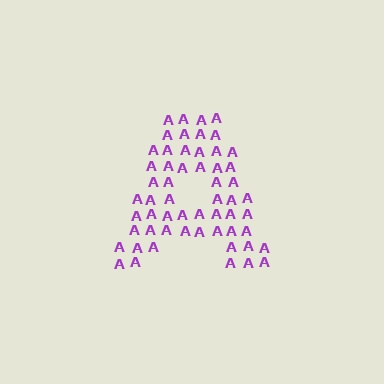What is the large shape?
The large shape is the letter A.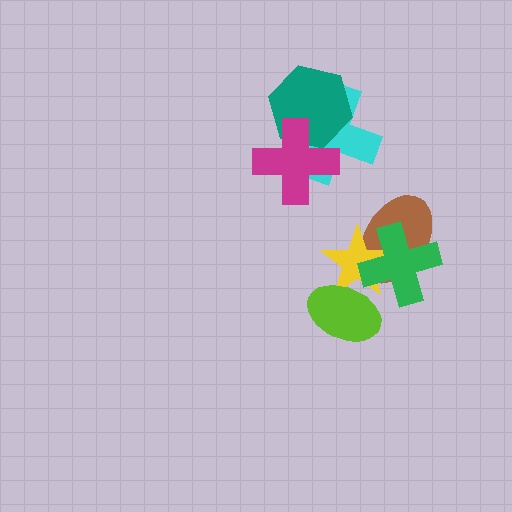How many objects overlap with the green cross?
2 objects overlap with the green cross.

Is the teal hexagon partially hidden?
Yes, it is partially covered by another shape.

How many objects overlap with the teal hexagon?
2 objects overlap with the teal hexagon.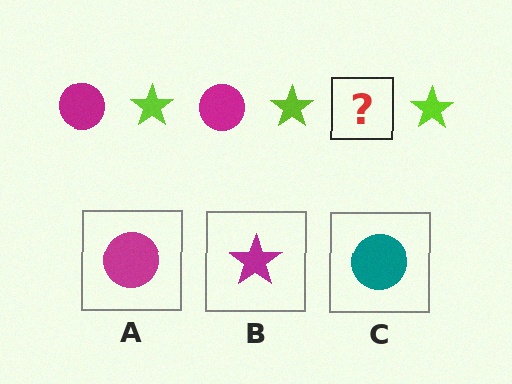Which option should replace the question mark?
Option A.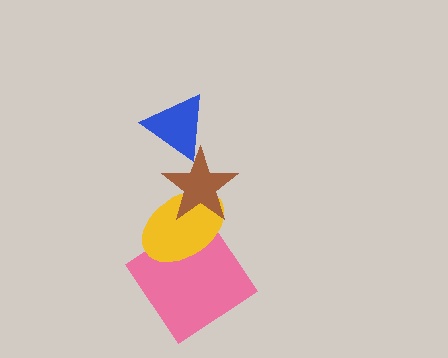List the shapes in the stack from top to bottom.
From top to bottom: the blue triangle, the brown star, the yellow ellipse, the pink diamond.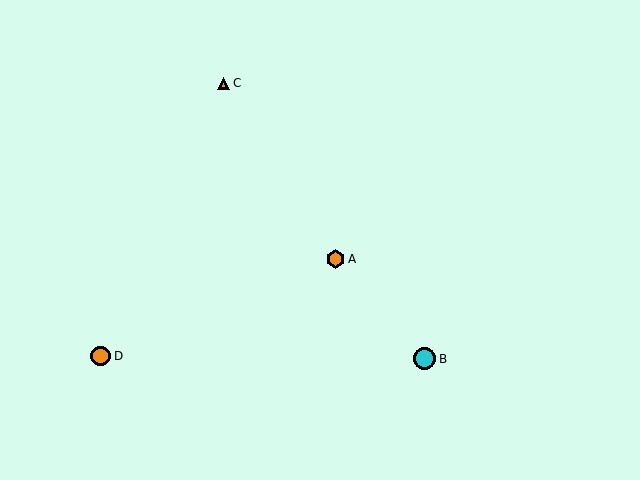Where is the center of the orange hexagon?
The center of the orange hexagon is at (336, 259).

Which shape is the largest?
The cyan circle (labeled B) is the largest.